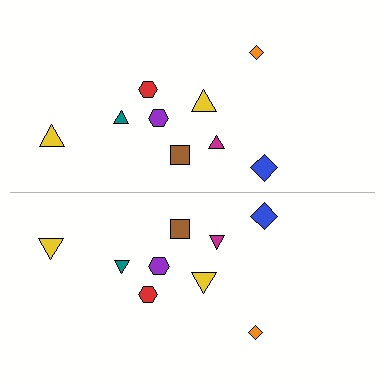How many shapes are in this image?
There are 18 shapes in this image.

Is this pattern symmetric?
Yes, this pattern has bilateral (reflection) symmetry.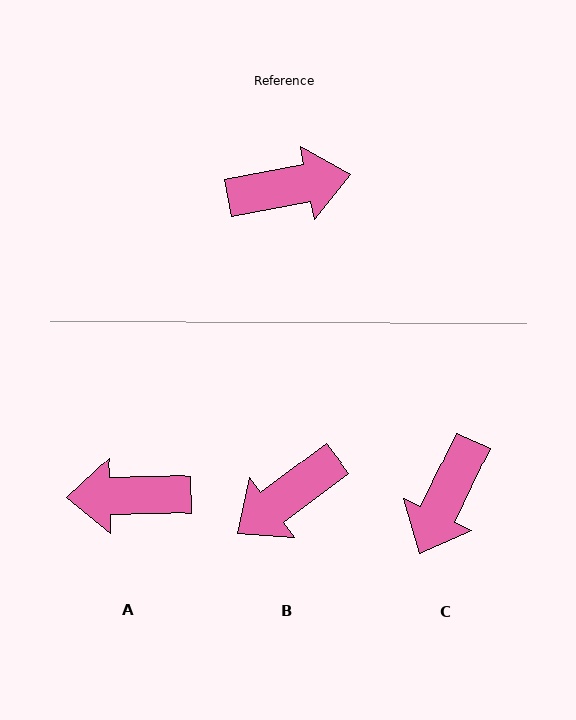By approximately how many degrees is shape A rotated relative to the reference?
Approximately 171 degrees counter-clockwise.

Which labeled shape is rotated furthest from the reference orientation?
A, about 171 degrees away.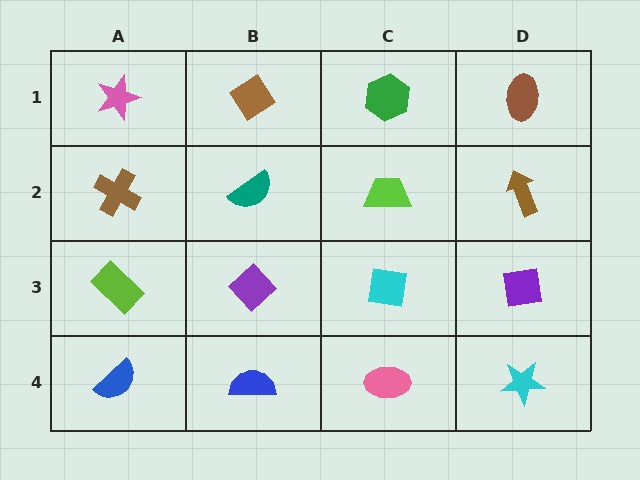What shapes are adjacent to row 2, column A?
A pink star (row 1, column A), a lime rectangle (row 3, column A), a teal semicircle (row 2, column B).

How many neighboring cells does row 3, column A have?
3.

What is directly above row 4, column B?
A purple diamond.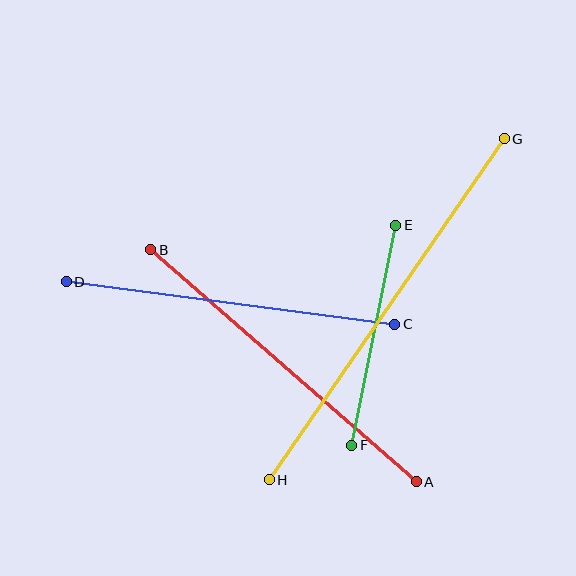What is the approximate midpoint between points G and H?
The midpoint is at approximately (387, 309) pixels.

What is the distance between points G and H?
The distance is approximately 414 pixels.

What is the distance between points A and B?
The distance is approximately 352 pixels.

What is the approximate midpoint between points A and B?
The midpoint is at approximately (283, 366) pixels.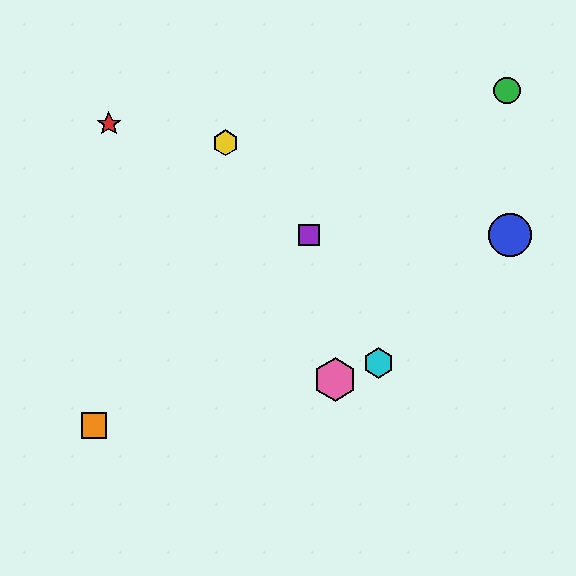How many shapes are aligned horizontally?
2 shapes (the blue circle, the purple square) are aligned horizontally.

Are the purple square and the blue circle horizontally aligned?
Yes, both are at y≈235.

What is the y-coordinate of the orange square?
The orange square is at y≈426.